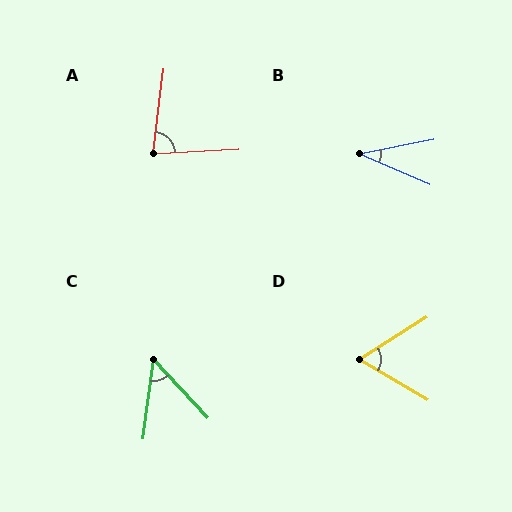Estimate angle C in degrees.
Approximately 51 degrees.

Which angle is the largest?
A, at approximately 80 degrees.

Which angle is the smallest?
B, at approximately 34 degrees.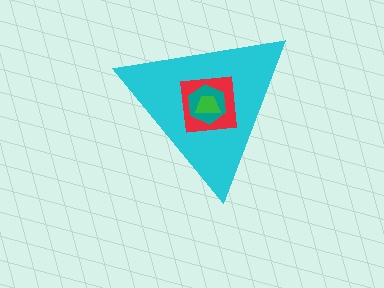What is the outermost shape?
The cyan triangle.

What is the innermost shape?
The green trapezoid.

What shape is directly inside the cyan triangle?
The red square.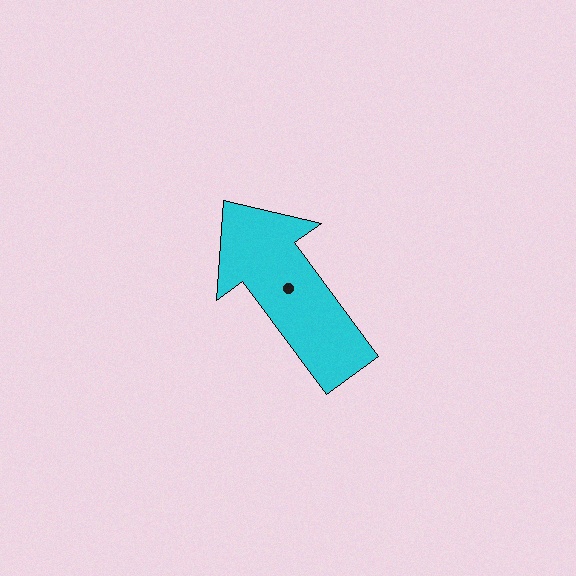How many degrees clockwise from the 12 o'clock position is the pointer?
Approximately 324 degrees.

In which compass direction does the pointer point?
Northwest.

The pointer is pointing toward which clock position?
Roughly 11 o'clock.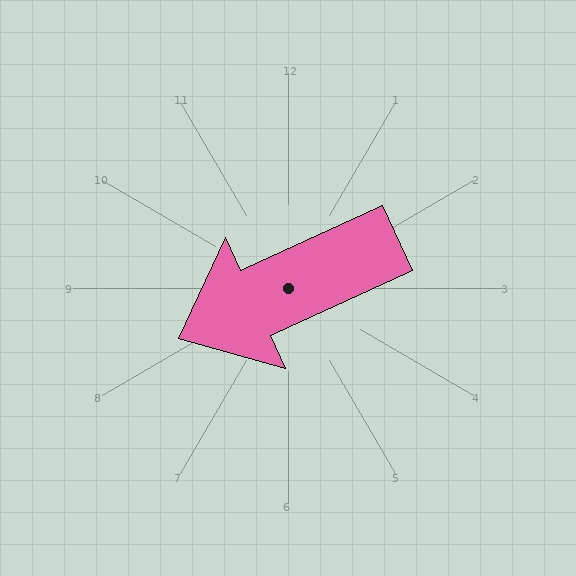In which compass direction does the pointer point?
Southwest.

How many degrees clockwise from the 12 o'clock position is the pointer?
Approximately 245 degrees.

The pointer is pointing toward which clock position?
Roughly 8 o'clock.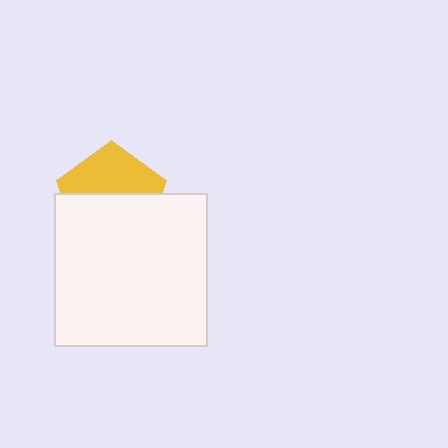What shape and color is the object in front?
The object in front is a white square.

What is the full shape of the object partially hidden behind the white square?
The partially hidden object is a yellow pentagon.